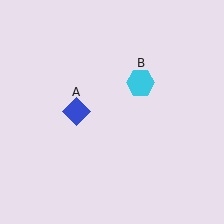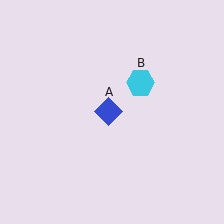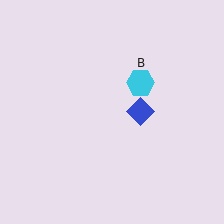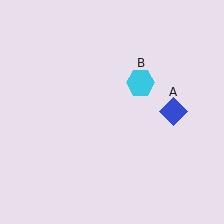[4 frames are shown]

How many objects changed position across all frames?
1 object changed position: blue diamond (object A).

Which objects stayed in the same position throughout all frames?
Cyan hexagon (object B) remained stationary.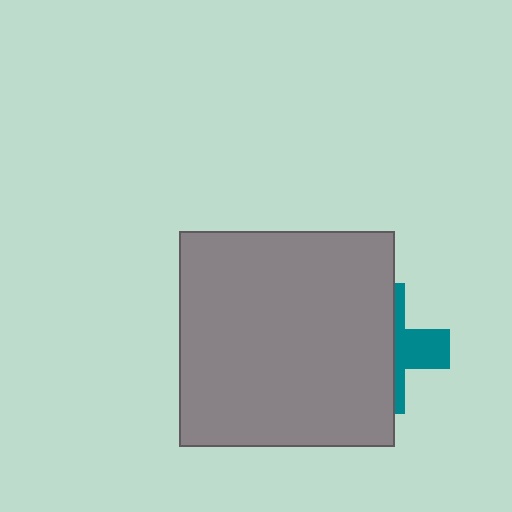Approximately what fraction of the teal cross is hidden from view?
Roughly 65% of the teal cross is hidden behind the gray square.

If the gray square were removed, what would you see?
You would see the complete teal cross.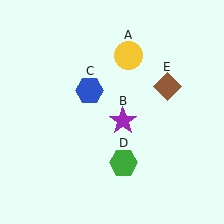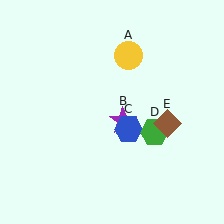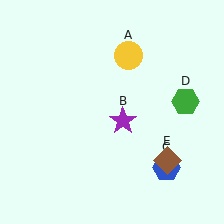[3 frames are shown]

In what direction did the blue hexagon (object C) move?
The blue hexagon (object C) moved down and to the right.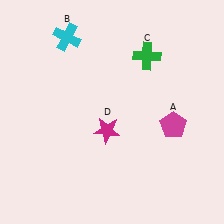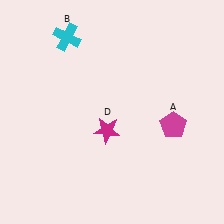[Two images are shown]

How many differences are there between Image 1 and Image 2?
There is 1 difference between the two images.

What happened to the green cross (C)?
The green cross (C) was removed in Image 2. It was in the top-right area of Image 1.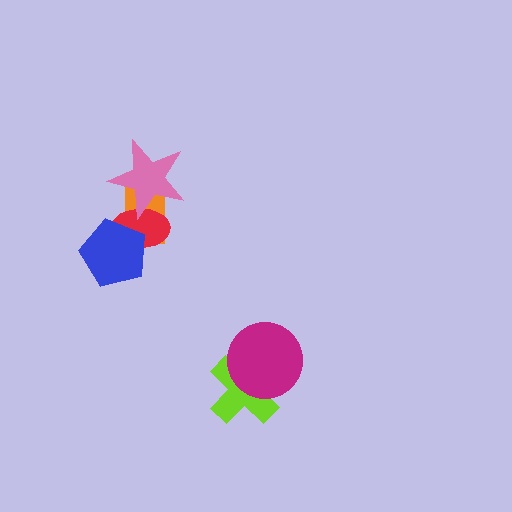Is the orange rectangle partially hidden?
Yes, it is partially covered by another shape.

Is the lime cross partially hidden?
Yes, it is partially covered by another shape.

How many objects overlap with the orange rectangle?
3 objects overlap with the orange rectangle.